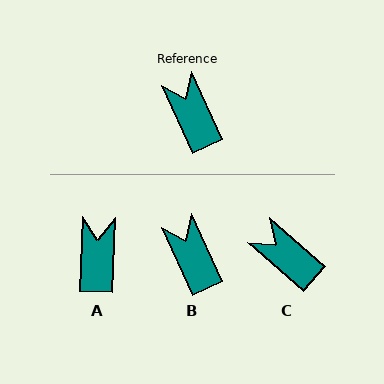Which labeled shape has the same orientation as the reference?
B.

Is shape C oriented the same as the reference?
No, it is off by about 24 degrees.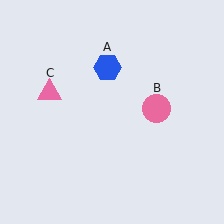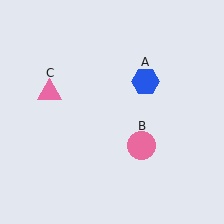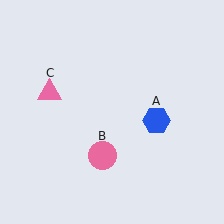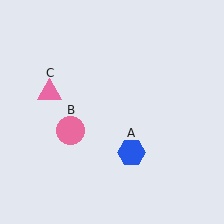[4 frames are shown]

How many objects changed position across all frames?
2 objects changed position: blue hexagon (object A), pink circle (object B).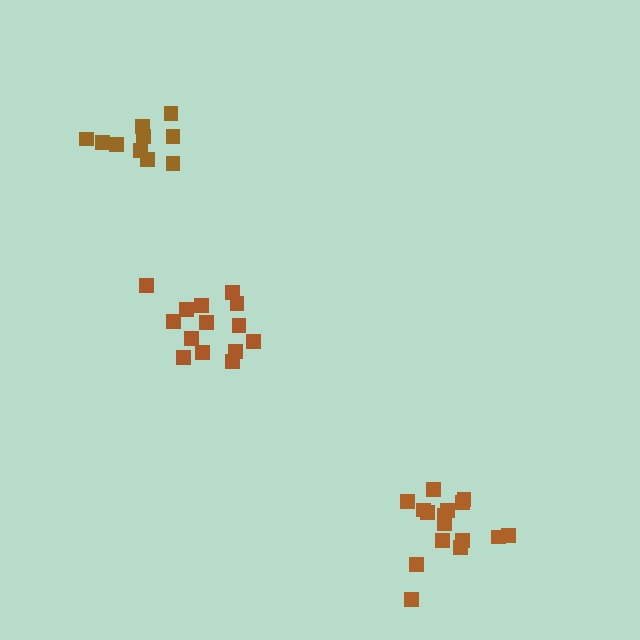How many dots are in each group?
Group 1: 10 dots, Group 2: 14 dots, Group 3: 16 dots (40 total).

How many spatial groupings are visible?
There are 3 spatial groupings.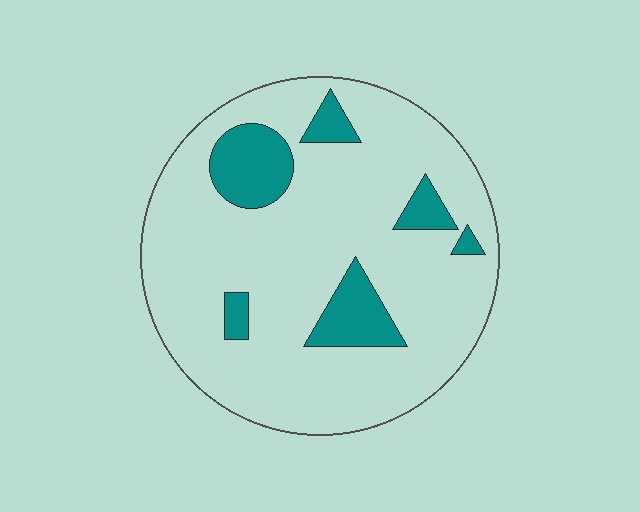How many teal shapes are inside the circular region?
6.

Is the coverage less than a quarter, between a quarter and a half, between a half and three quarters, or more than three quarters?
Less than a quarter.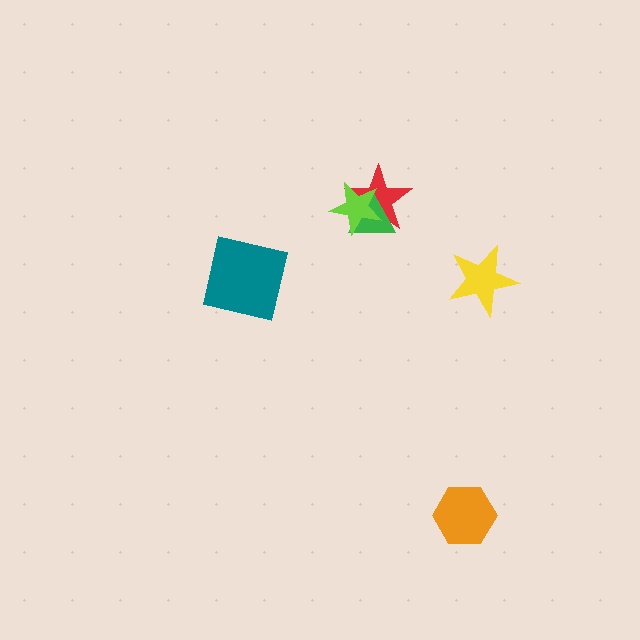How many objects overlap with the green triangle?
2 objects overlap with the green triangle.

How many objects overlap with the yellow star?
0 objects overlap with the yellow star.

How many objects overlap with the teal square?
0 objects overlap with the teal square.